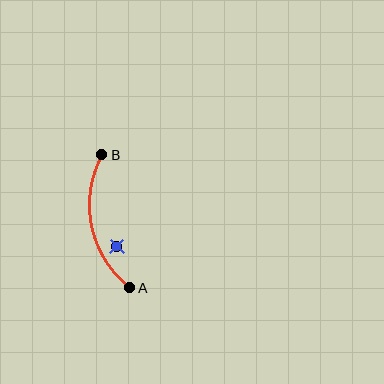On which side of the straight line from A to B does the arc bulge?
The arc bulges to the left of the straight line connecting A and B.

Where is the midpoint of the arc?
The arc midpoint is the point on the curve farthest from the straight line joining A and B. It sits to the left of that line.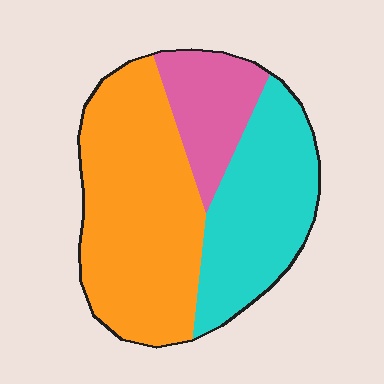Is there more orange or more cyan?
Orange.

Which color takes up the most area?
Orange, at roughly 50%.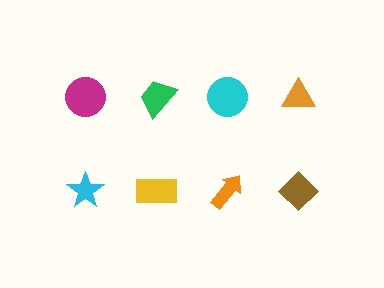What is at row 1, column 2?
A green trapezoid.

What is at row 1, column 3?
A cyan circle.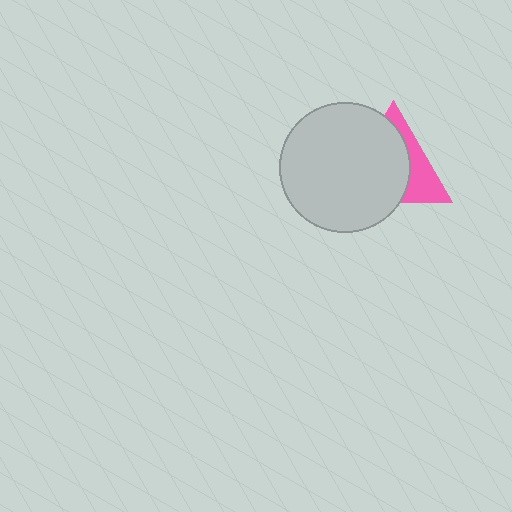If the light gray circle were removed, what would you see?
You would see the complete pink triangle.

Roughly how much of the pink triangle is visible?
A small part of it is visible (roughly 35%).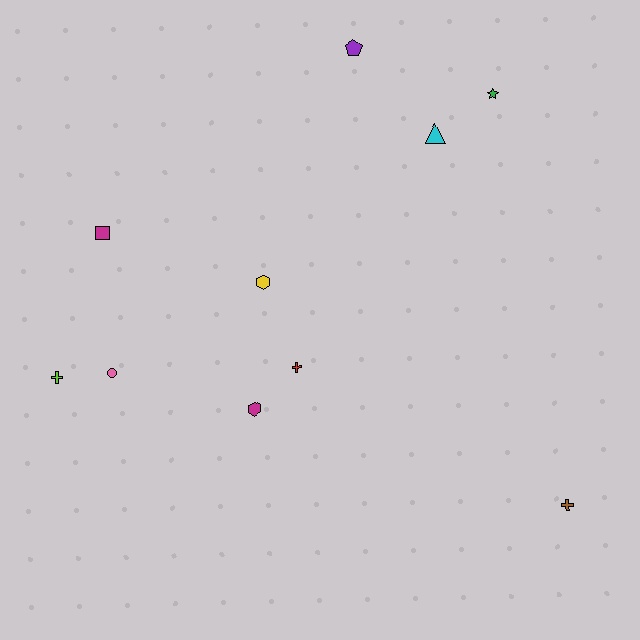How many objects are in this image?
There are 10 objects.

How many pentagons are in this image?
There is 1 pentagon.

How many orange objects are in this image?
There are no orange objects.